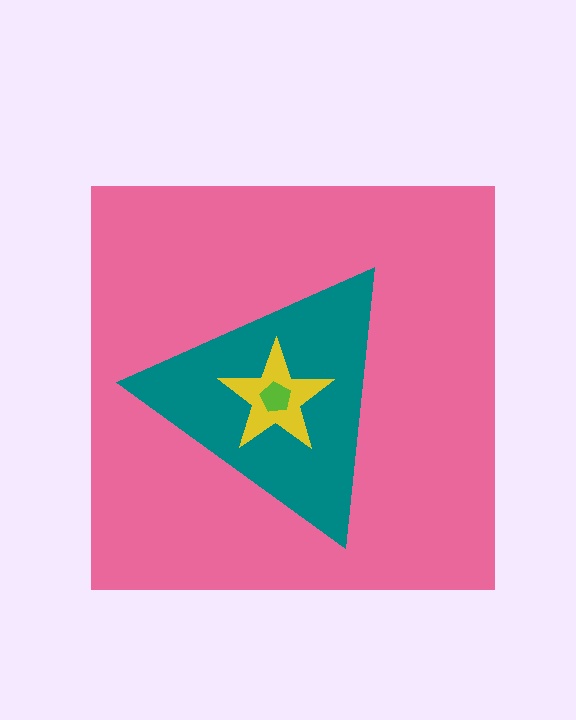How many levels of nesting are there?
4.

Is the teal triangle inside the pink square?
Yes.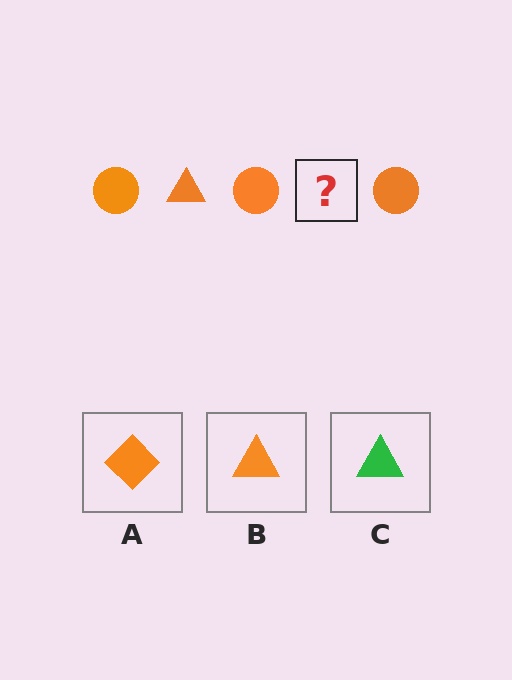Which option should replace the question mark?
Option B.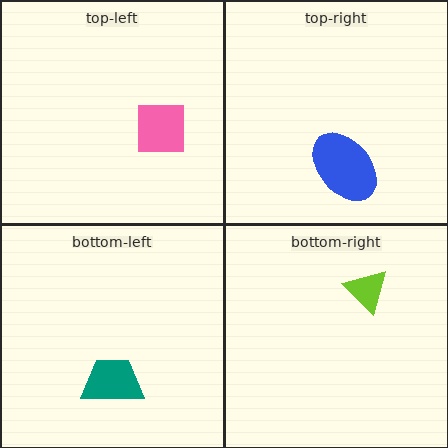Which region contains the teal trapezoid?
The bottom-left region.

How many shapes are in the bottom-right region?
1.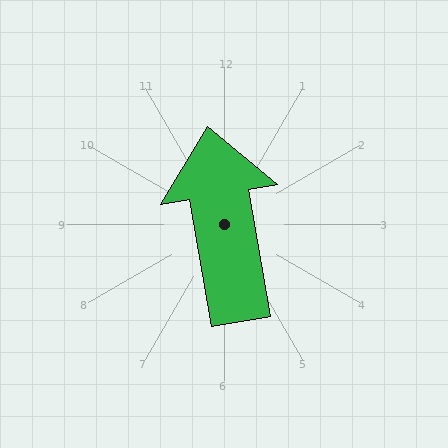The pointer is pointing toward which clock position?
Roughly 12 o'clock.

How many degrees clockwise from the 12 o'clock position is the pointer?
Approximately 350 degrees.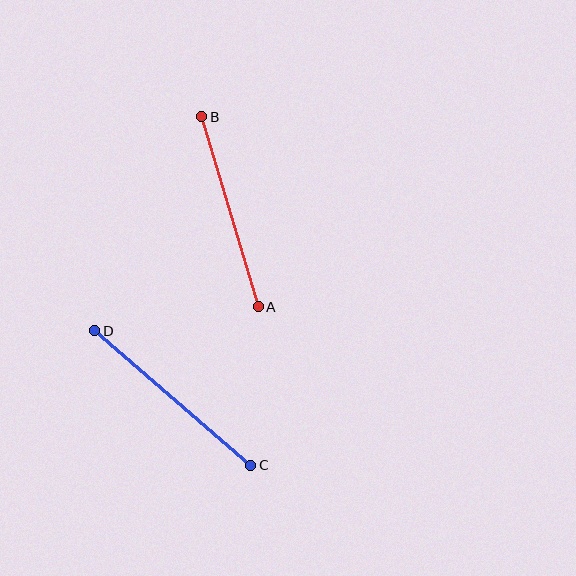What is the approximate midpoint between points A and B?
The midpoint is at approximately (230, 212) pixels.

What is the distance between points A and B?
The distance is approximately 198 pixels.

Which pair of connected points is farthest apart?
Points C and D are farthest apart.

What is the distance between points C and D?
The distance is approximately 206 pixels.